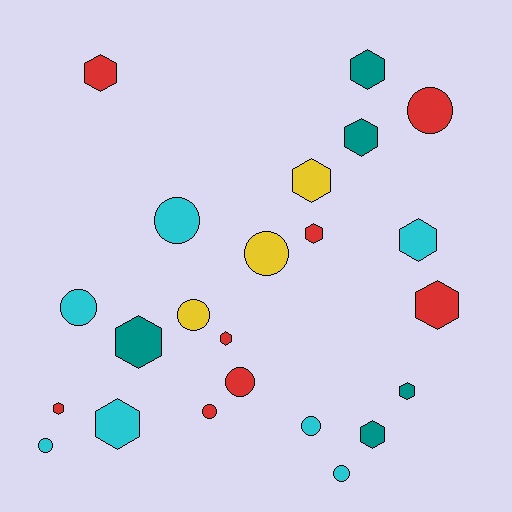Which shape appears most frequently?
Hexagon, with 13 objects.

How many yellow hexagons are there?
There is 1 yellow hexagon.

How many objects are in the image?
There are 23 objects.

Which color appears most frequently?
Red, with 8 objects.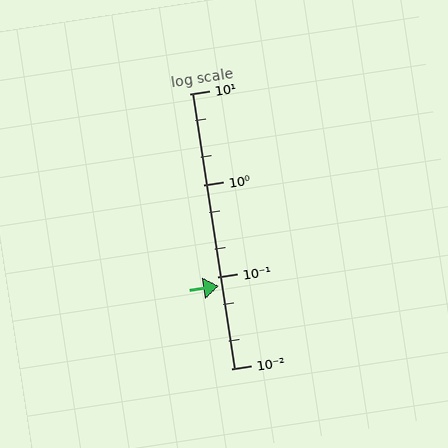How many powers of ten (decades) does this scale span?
The scale spans 3 decades, from 0.01 to 10.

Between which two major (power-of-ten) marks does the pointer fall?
The pointer is between 0.01 and 0.1.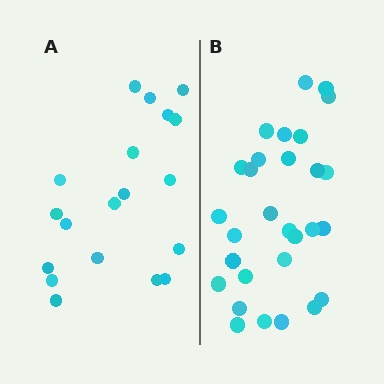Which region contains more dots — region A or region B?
Region B (the right region) has more dots.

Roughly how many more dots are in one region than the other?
Region B has roughly 10 or so more dots than region A.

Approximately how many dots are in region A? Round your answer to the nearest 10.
About 20 dots. (The exact count is 19, which rounds to 20.)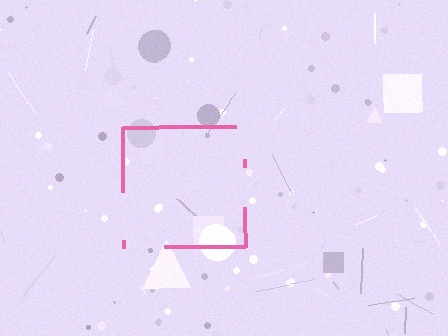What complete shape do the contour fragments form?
The contour fragments form a square.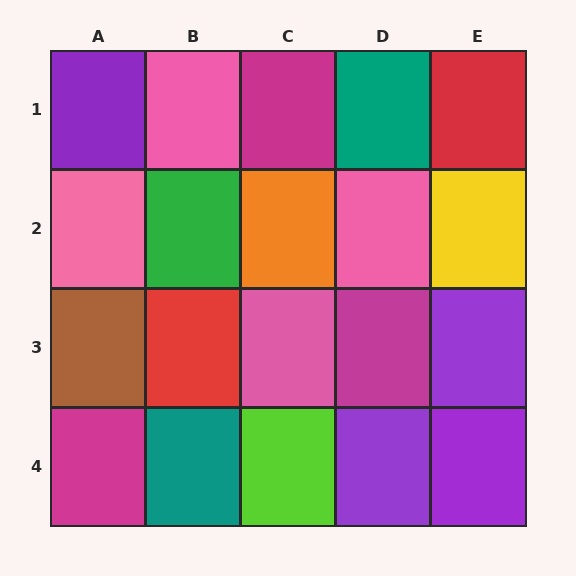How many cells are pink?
4 cells are pink.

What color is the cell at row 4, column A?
Magenta.